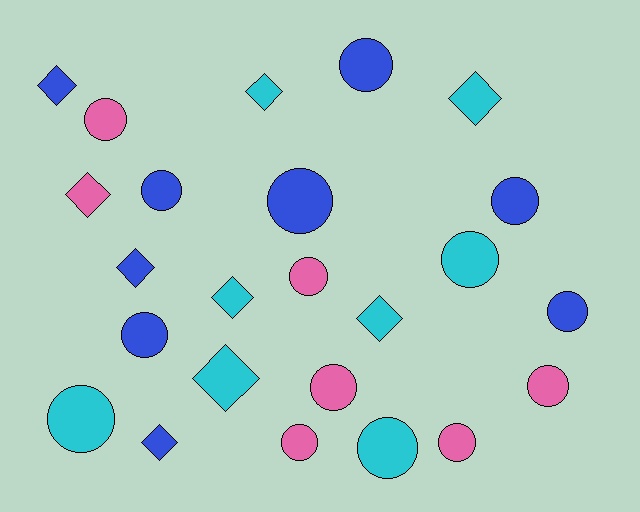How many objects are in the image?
There are 24 objects.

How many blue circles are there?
There are 6 blue circles.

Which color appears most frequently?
Blue, with 9 objects.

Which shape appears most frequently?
Circle, with 15 objects.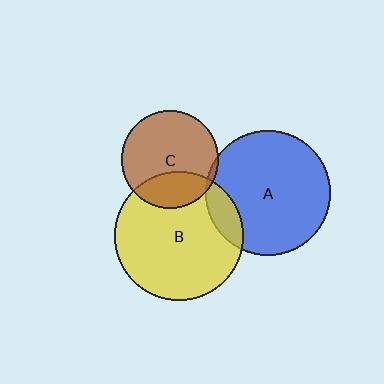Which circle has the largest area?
Circle B (yellow).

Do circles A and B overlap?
Yes.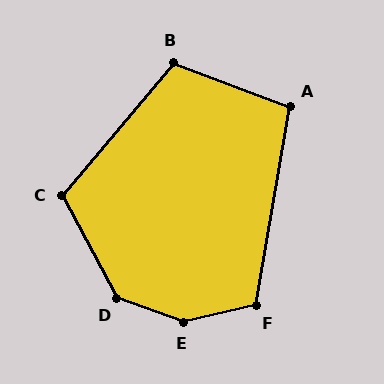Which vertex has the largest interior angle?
E, at approximately 147 degrees.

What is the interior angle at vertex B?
Approximately 110 degrees (obtuse).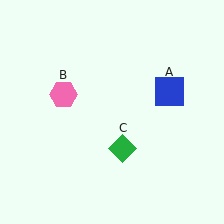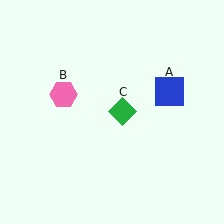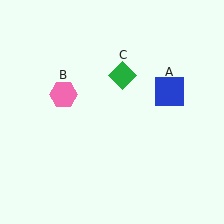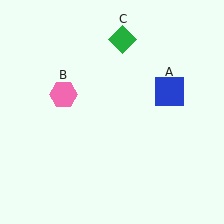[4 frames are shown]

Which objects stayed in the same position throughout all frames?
Blue square (object A) and pink hexagon (object B) remained stationary.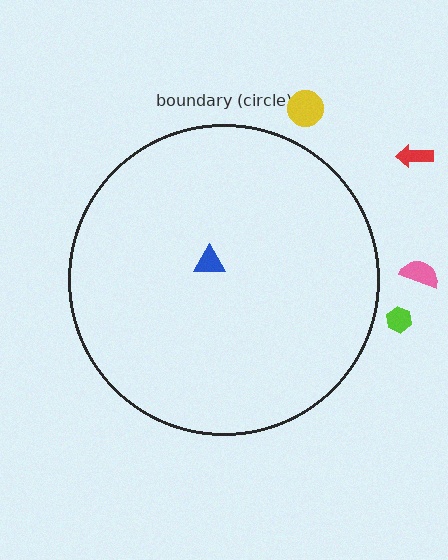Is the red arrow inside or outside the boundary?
Outside.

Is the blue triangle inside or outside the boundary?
Inside.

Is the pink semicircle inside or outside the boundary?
Outside.